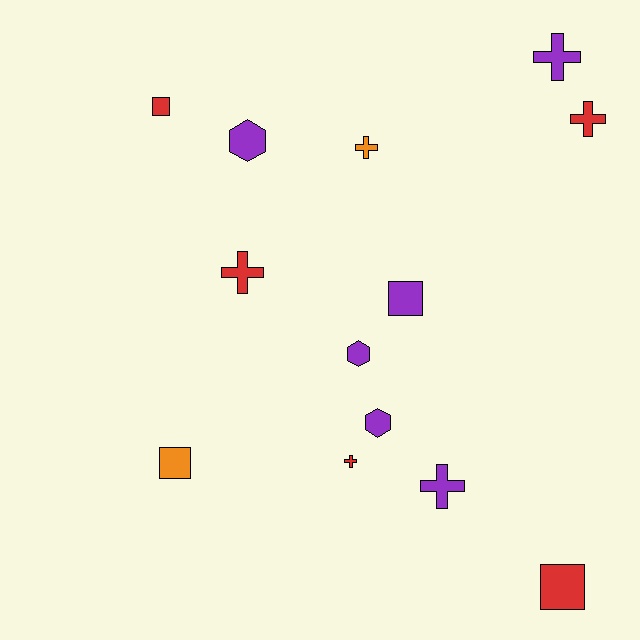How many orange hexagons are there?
There are no orange hexagons.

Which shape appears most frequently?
Cross, with 6 objects.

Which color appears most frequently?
Purple, with 6 objects.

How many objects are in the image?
There are 13 objects.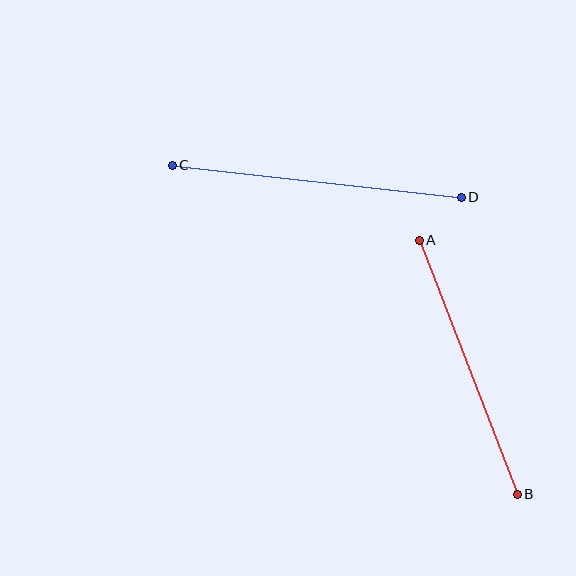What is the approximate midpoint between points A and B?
The midpoint is at approximately (468, 367) pixels.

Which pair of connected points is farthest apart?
Points C and D are farthest apart.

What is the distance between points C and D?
The distance is approximately 291 pixels.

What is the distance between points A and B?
The distance is approximately 272 pixels.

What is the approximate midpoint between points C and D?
The midpoint is at approximately (317, 181) pixels.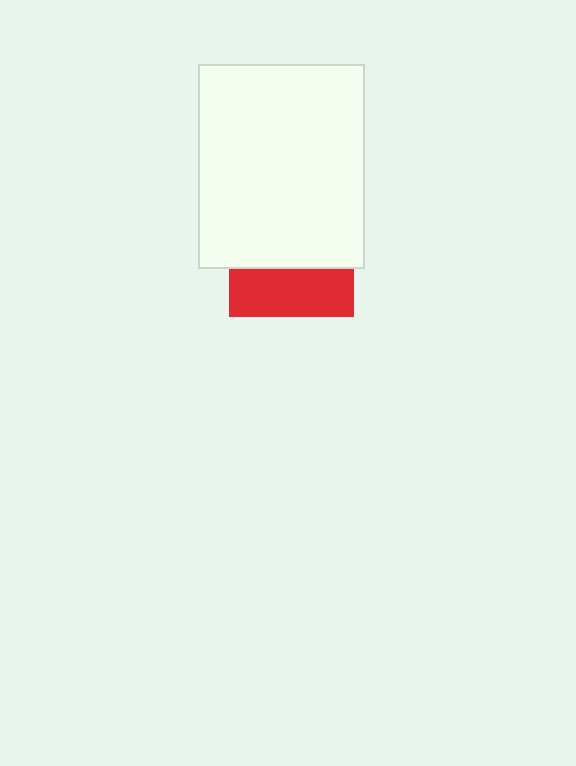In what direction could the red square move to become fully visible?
The red square could move down. That would shift it out from behind the white rectangle entirely.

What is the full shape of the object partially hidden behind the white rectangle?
The partially hidden object is a red square.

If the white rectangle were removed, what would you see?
You would see the complete red square.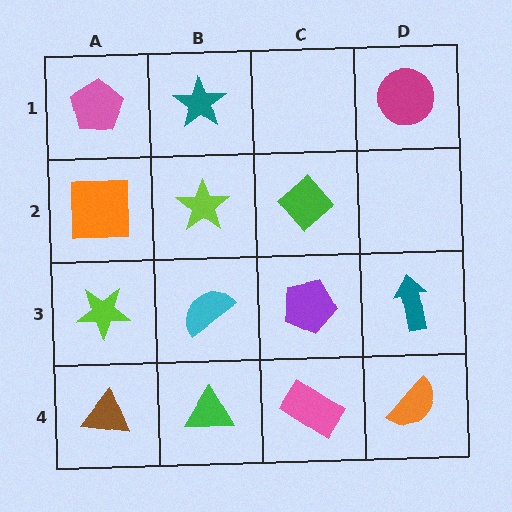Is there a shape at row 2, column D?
No, that cell is empty.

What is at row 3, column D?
A teal arrow.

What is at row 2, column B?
A lime star.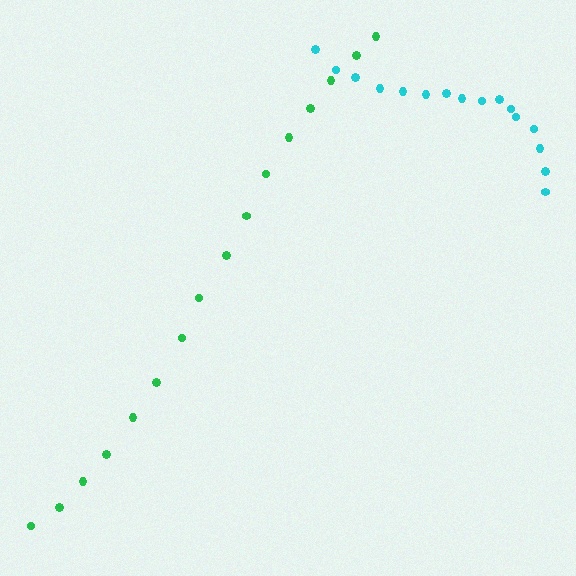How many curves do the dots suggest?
There are 2 distinct paths.